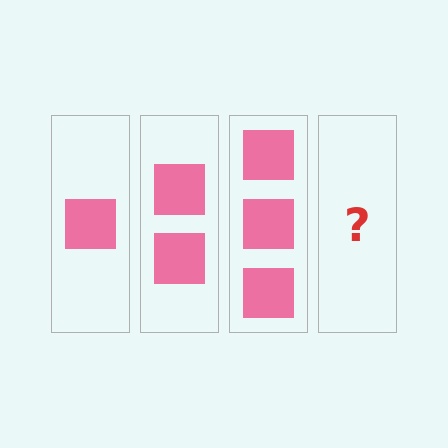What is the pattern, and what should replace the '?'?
The pattern is that each step adds one more square. The '?' should be 4 squares.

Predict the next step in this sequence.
The next step is 4 squares.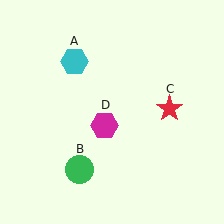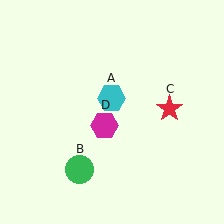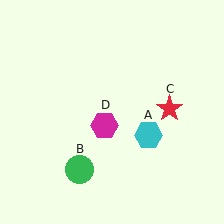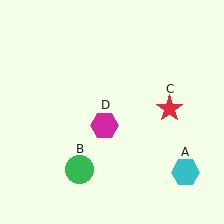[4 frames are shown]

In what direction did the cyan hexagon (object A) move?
The cyan hexagon (object A) moved down and to the right.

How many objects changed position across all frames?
1 object changed position: cyan hexagon (object A).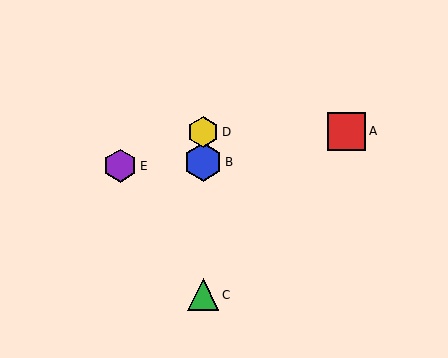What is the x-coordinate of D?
Object D is at x≈203.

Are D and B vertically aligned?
Yes, both are at x≈203.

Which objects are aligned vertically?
Objects B, C, D are aligned vertically.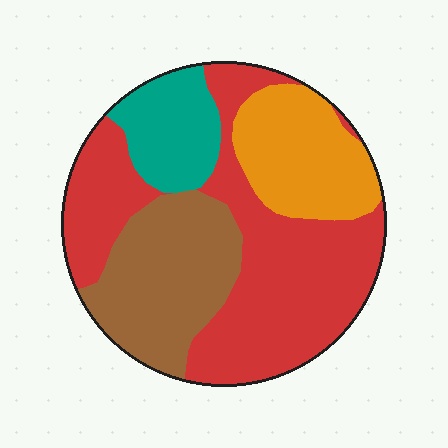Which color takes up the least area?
Teal, at roughly 10%.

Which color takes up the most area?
Red, at roughly 45%.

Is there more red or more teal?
Red.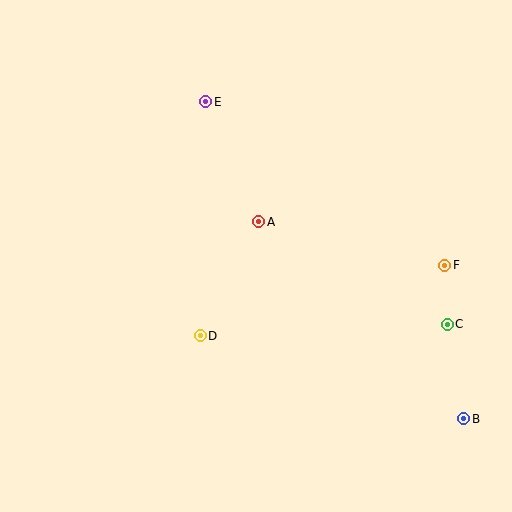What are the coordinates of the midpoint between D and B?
The midpoint between D and B is at (332, 377).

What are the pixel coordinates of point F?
Point F is at (445, 265).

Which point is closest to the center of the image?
Point A at (258, 222) is closest to the center.